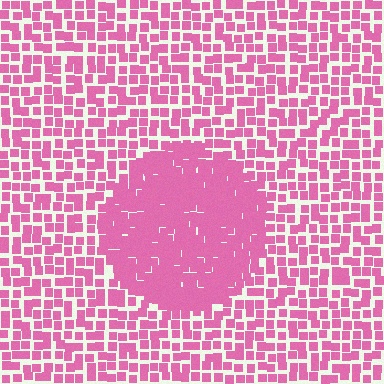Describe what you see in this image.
The image contains small pink elements arranged at two different densities. A circle-shaped region is visible where the elements are more densely packed than the surrounding area.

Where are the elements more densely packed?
The elements are more densely packed inside the circle boundary.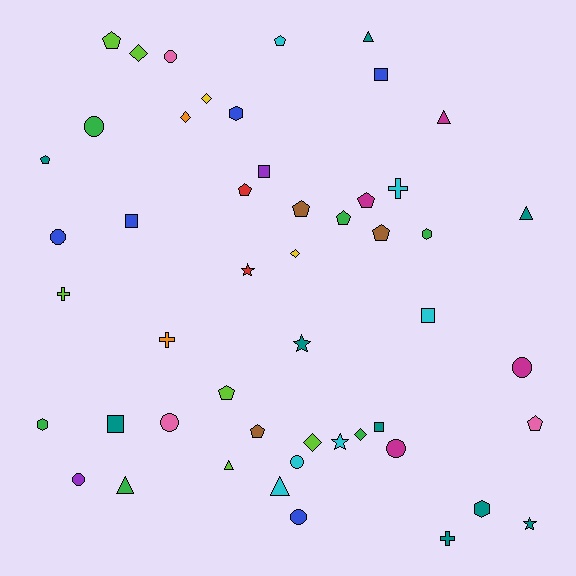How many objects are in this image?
There are 50 objects.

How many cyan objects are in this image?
There are 6 cyan objects.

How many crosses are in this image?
There are 4 crosses.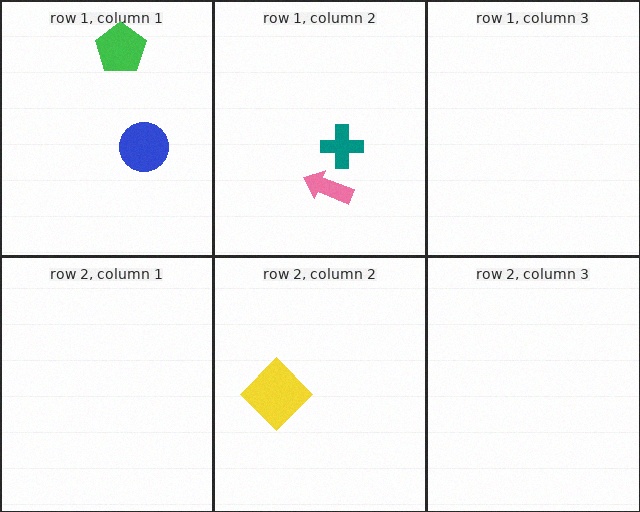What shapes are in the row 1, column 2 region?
The pink arrow, the teal cross.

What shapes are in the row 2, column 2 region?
The yellow diamond.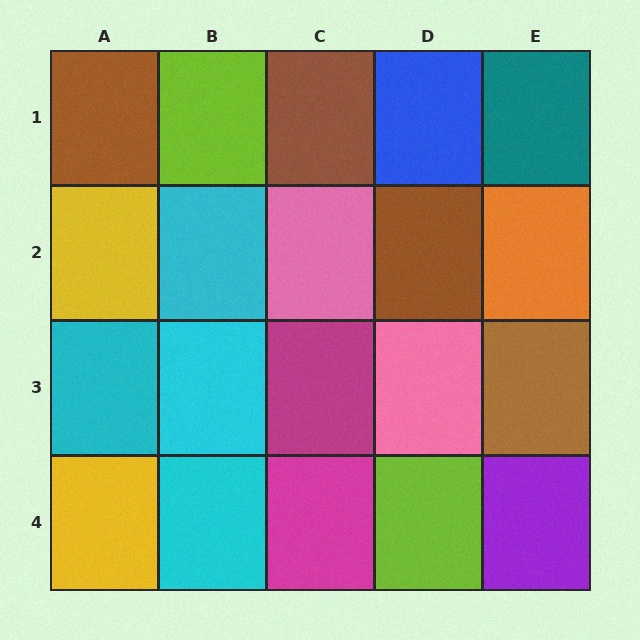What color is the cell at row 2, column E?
Orange.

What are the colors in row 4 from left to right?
Yellow, cyan, magenta, lime, purple.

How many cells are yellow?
2 cells are yellow.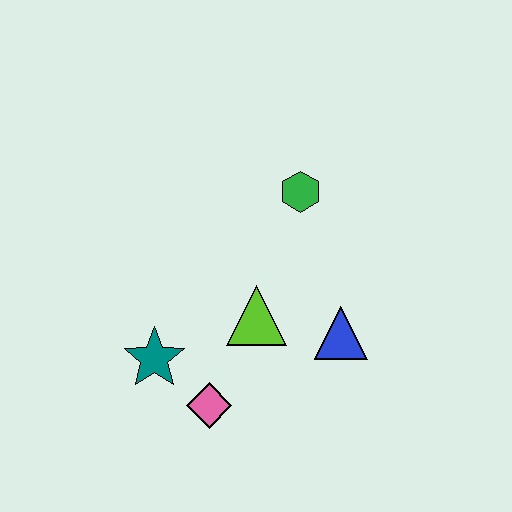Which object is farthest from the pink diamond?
The green hexagon is farthest from the pink diamond.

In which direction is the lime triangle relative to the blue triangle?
The lime triangle is to the left of the blue triangle.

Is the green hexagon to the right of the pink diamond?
Yes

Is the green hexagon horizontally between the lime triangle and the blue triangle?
Yes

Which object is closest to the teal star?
The pink diamond is closest to the teal star.